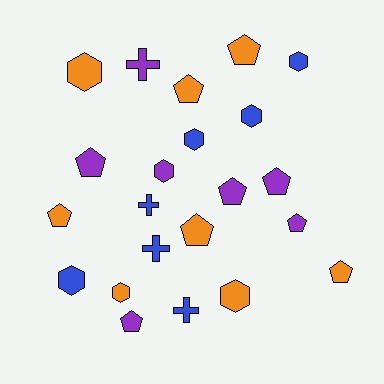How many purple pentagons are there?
There are 5 purple pentagons.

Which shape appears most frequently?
Pentagon, with 10 objects.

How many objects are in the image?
There are 22 objects.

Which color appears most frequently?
Orange, with 8 objects.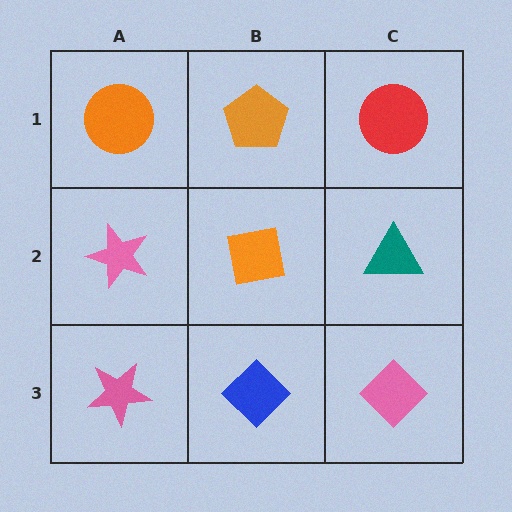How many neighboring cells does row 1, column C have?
2.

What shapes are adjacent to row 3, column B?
An orange square (row 2, column B), a pink star (row 3, column A), a pink diamond (row 3, column C).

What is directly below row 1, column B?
An orange square.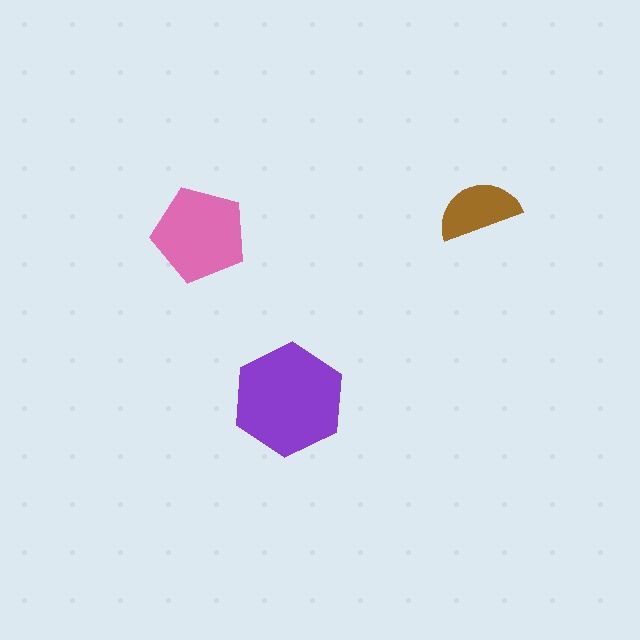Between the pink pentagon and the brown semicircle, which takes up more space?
The pink pentagon.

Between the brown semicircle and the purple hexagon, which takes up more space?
The purple hexagon.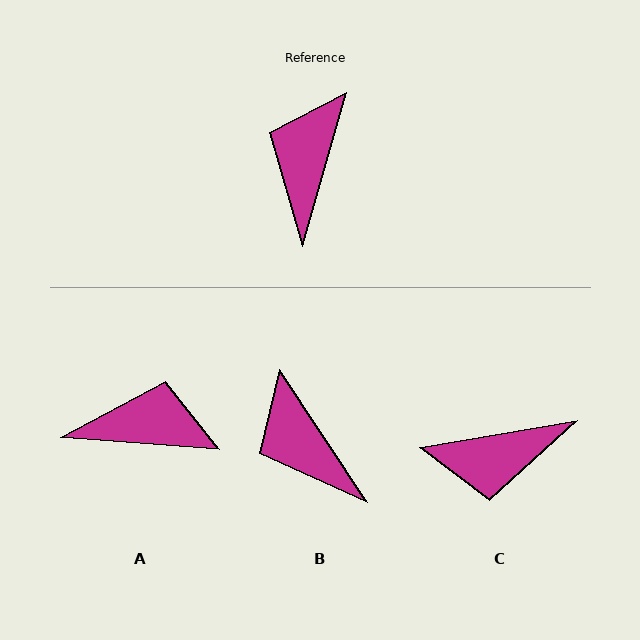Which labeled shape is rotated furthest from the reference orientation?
C, about 116 degrees away.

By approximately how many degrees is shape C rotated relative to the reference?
Approximately 116 degrees counter-clockwise.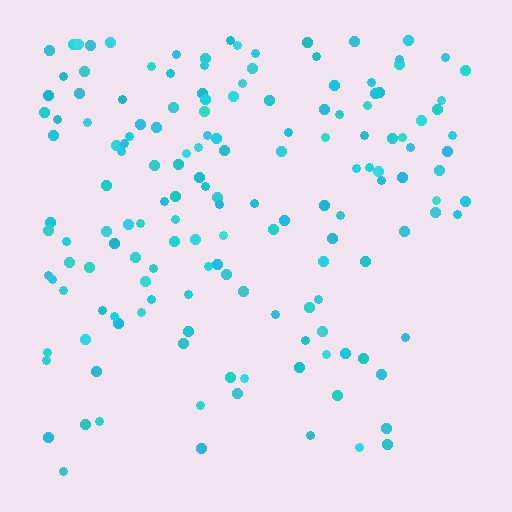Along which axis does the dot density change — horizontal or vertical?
Vertical.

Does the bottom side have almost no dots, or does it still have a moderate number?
Still a moderate number, just noticeably fewer than the top.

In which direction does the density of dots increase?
From bottom to top, with the top side densest.